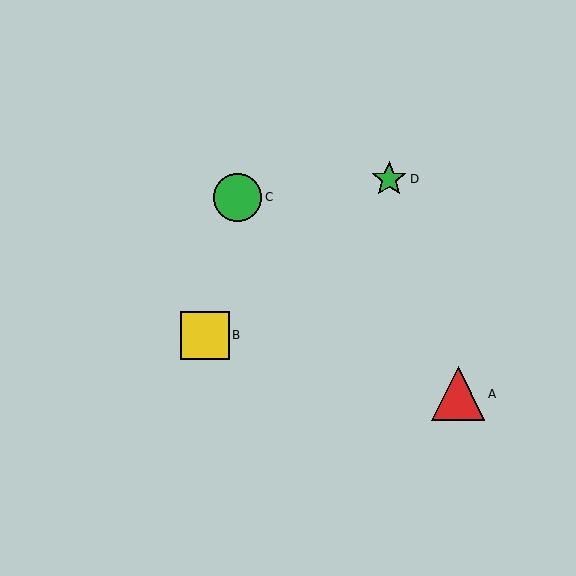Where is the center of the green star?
The center of the green star is at (389, 179).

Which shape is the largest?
The red triangle (labeled A) is the largest.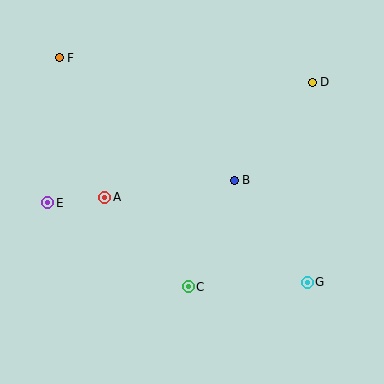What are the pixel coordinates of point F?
Point F is at (59, 58).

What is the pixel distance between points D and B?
The distance between D and B is 125 pixels.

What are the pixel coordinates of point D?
Point D is at (312, 82).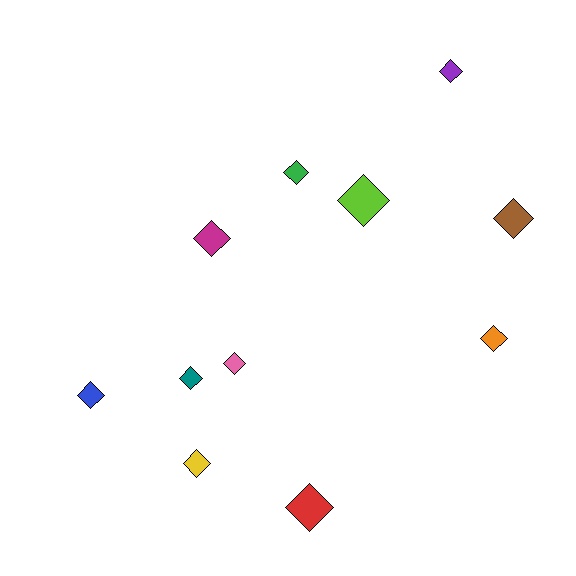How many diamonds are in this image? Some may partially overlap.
There are 11 diamonds.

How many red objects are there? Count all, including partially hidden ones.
There is 1 red object.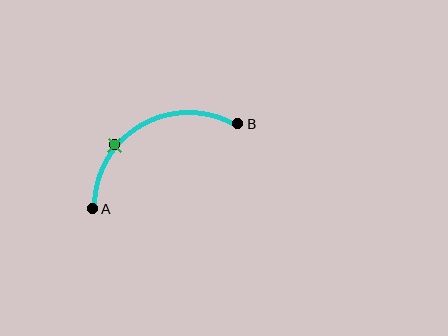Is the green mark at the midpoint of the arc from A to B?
No. The green mark lies on the arc but is closer to endpoint A. The arc midpoint would be at the point on the curve equidistant along the arc from both A and B.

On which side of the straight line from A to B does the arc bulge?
The arc bulges above the straight line connecting A and B.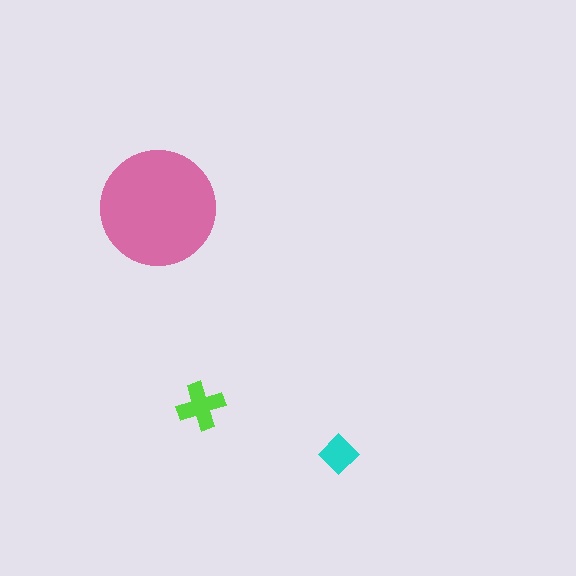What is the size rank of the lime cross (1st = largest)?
2nd.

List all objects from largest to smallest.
The pink circle, the lime cross, the cyan diamond.